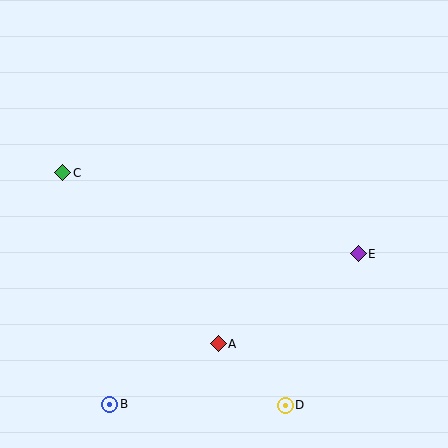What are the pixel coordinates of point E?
Point E is at (358, 254).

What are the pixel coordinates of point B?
Point B is at (110, 404).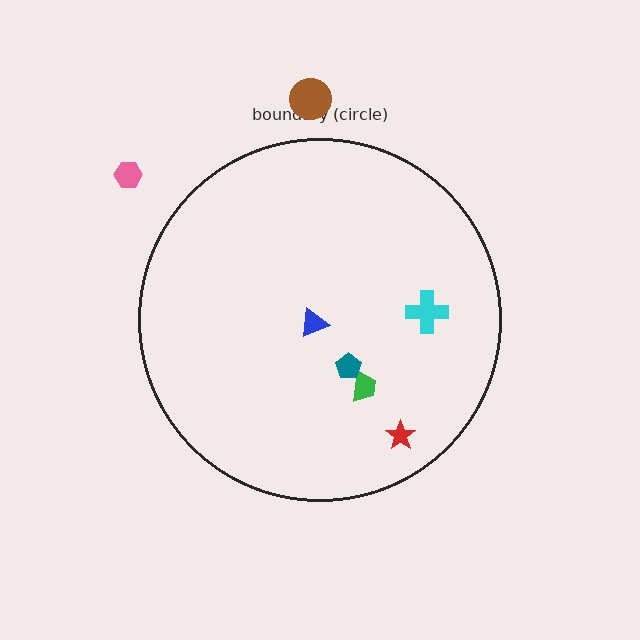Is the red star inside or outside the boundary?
Inside.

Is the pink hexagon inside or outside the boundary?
Outside.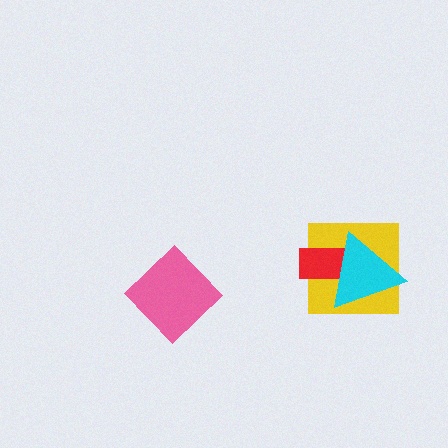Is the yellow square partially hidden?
Yes, it is partially covered by another shape.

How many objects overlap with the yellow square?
2 objects overlap with the yellow square.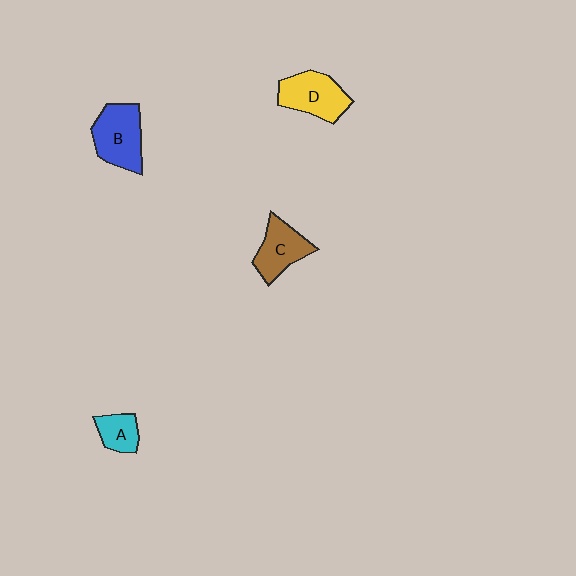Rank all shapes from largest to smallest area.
From largest to smallest: B (blue), D (yellow), C (brown), A (cyan).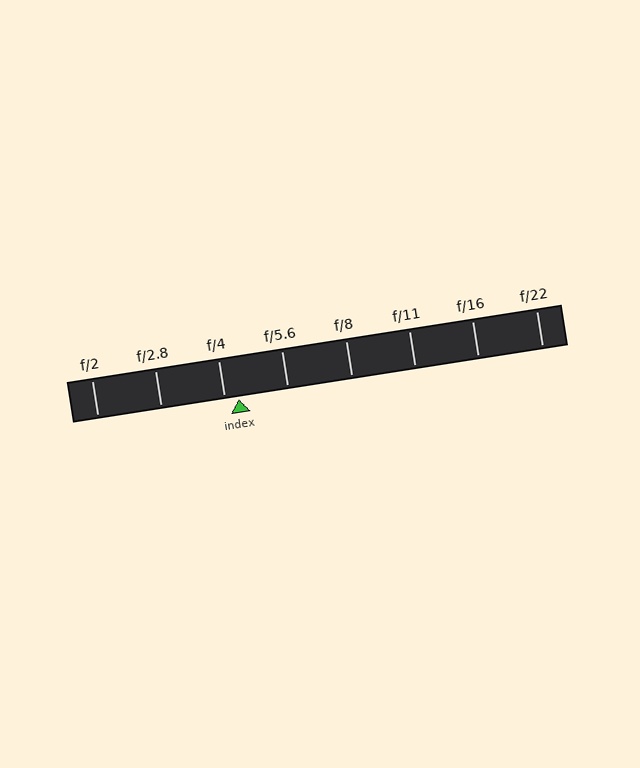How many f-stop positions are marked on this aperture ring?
There are 8 f-stop positions marked.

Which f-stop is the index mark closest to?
The index mark is closest to f/4.